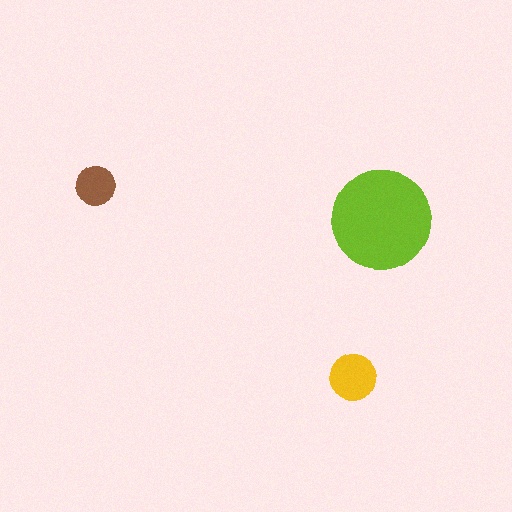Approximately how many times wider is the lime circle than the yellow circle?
About 2 times wider.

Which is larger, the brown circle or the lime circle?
The lime one.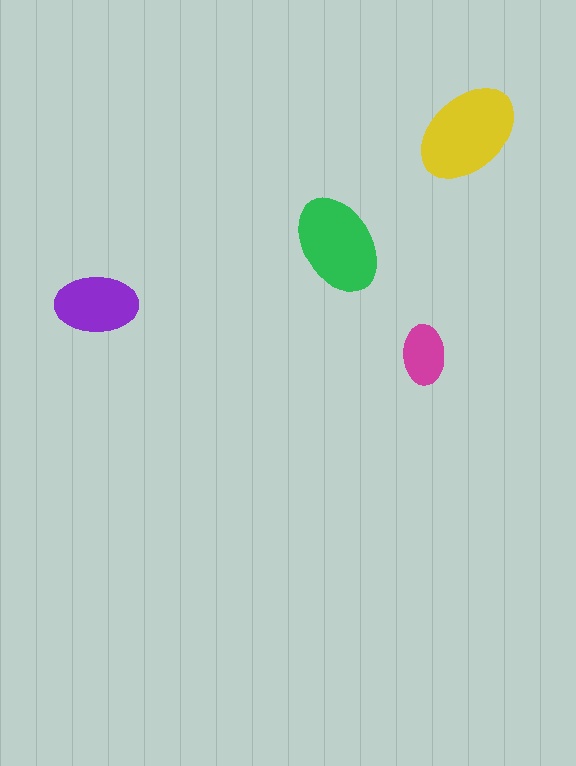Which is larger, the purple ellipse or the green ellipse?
The green one.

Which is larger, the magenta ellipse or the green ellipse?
The green one.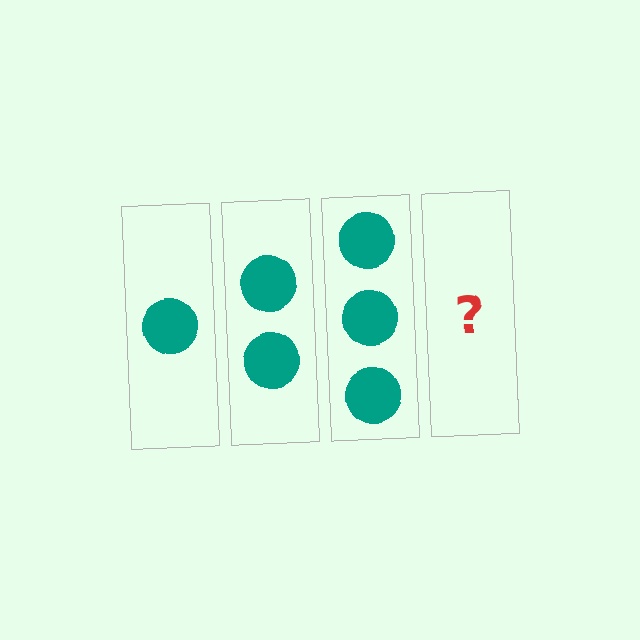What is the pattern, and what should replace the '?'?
The pattern is that each step adds one more circle. The '?' should be 4 circles.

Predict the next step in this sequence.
The next step is 4 circles.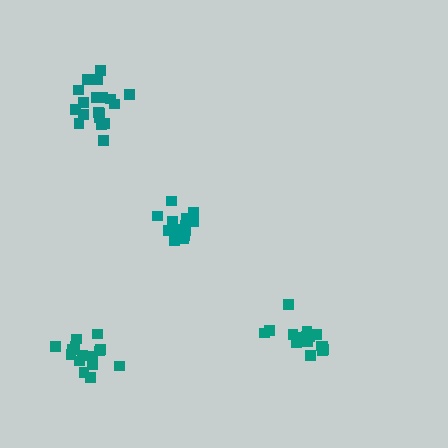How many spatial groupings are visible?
There are 4 spatial groupings.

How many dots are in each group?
Group 1: 16 dots, Group 2: 17 dots, Group 3: 18 dots, Group 4: 19 dots (70 total).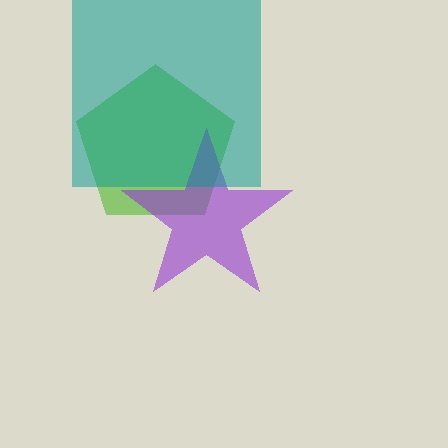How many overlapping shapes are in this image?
There are 3 overlapping shapes in the image.